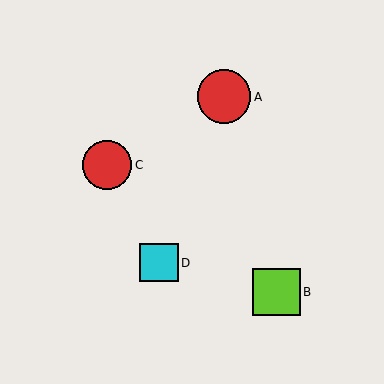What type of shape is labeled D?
Shape D is a cyan square.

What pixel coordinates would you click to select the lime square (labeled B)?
Click at (276, 292) to select the lime square B.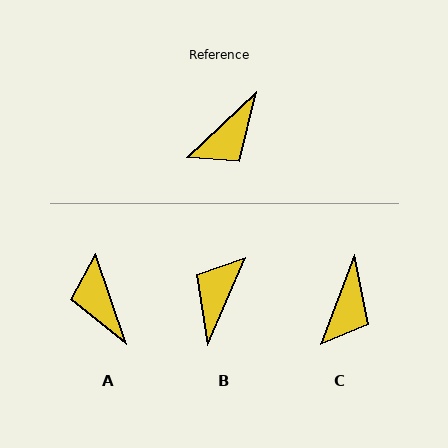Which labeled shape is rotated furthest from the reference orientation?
B, about 157 degrees away.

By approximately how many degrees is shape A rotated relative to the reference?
Approximately 114 degrees clockwise.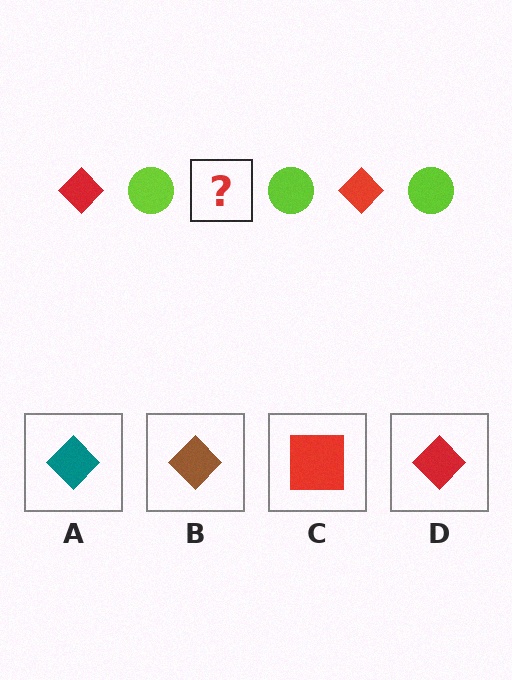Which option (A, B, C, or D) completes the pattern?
D.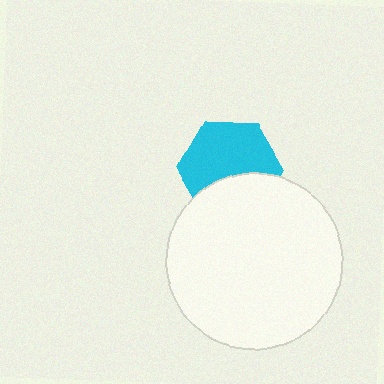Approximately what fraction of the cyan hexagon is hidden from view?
Roughly 37% of the cyan hexagon is hidden behind the white circle.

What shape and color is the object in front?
The object in front is a white circle.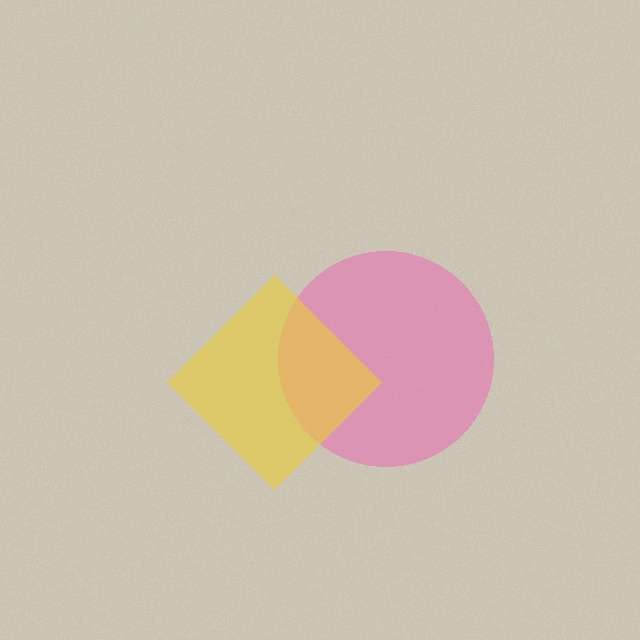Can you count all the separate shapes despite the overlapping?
Yes, there are 2 separate shapes.